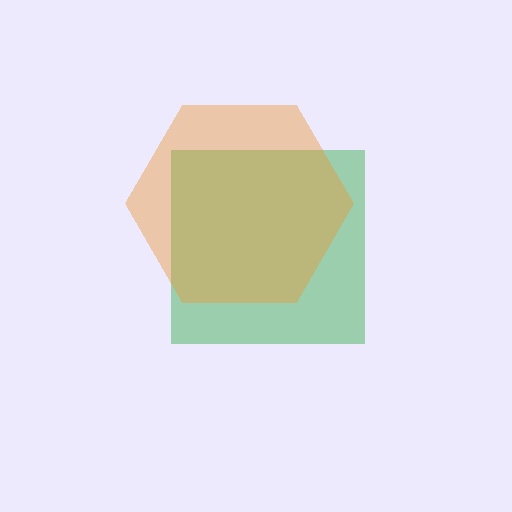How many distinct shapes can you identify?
There are 2 distinct shapes: a green square, an orange hexagon.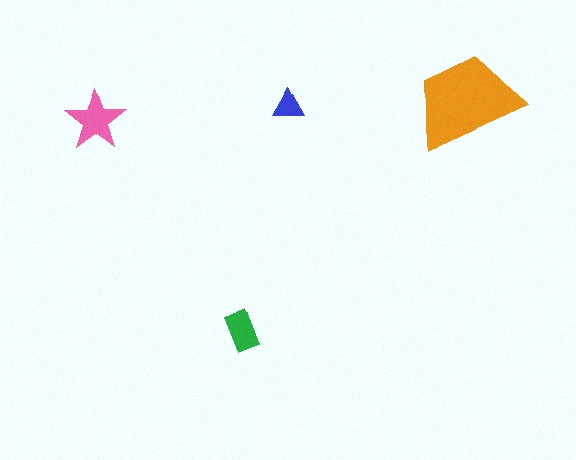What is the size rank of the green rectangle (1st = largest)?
3rd.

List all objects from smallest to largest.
The blue triangle, the green rectangle, the pink star, the orange trapezoid.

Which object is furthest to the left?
The pink star is leftmost.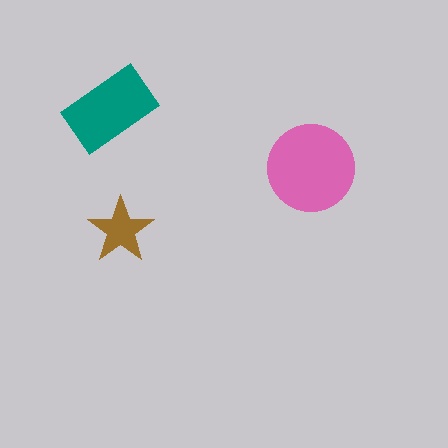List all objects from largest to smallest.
The pink circle, the teal rectangle, the brown star.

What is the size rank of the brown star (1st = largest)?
3rd.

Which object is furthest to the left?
The teal rectangle is leftmost.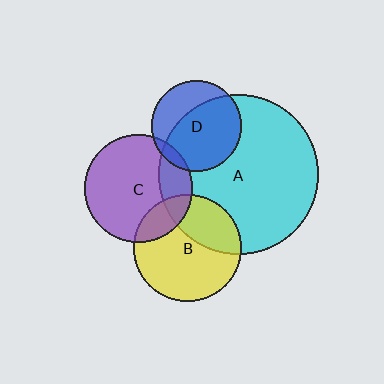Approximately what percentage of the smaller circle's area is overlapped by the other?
Approximately 5%.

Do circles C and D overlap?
Yes.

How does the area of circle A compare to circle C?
Approximately 2.2 times.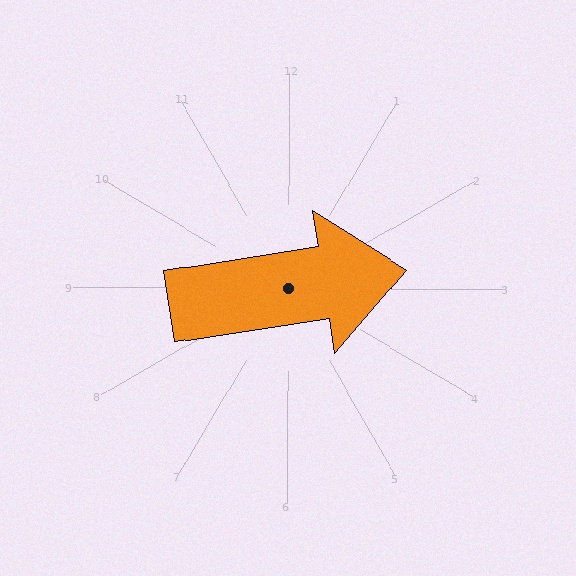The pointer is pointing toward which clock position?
Roughly 3 o'clock.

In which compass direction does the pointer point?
East.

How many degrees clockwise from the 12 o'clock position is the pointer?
Approximately 81 degrees.